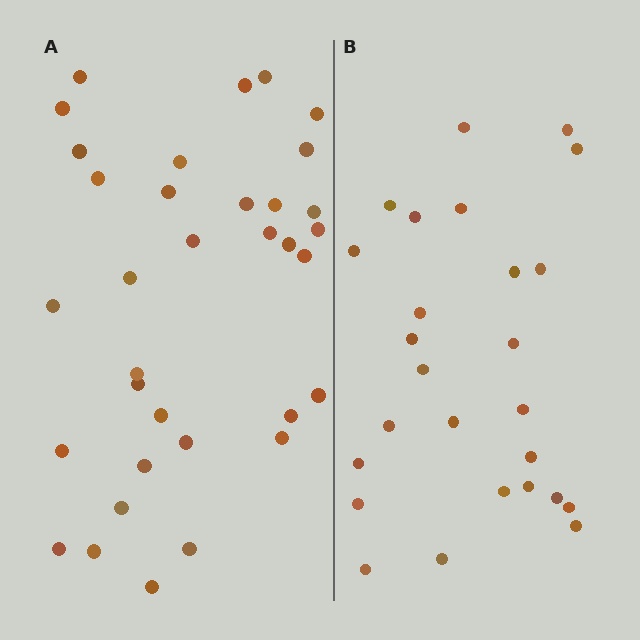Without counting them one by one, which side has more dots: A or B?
Region A (the left region) has more dots.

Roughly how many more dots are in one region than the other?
Region A has roughly 8 or so more dots than region B.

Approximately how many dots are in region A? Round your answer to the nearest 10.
About 30 dots. (The exact count is 34, which rounds to 30.)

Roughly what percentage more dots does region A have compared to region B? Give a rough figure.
About 30% more.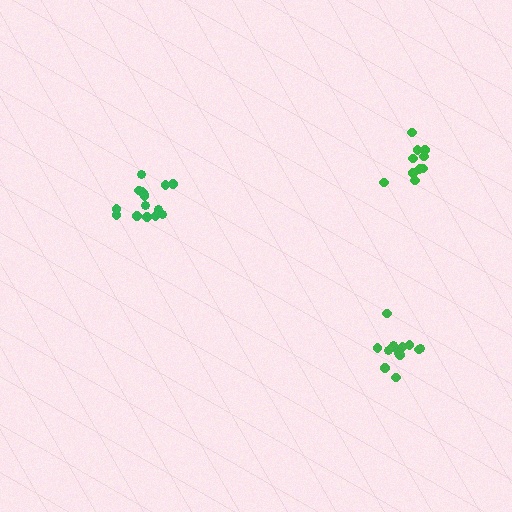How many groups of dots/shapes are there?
There are 3 groups.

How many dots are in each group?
Group 1: 10 dots, Group 2: 15 dots, Group 3: 14 dots (39 total).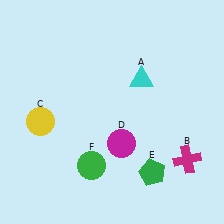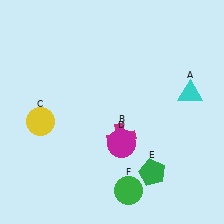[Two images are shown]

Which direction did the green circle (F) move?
The green circle (F) moved right.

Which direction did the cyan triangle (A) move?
The cyan triangle (A) moved right.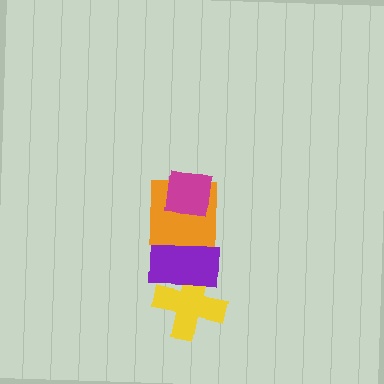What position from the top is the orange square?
The orange square is 2nd from the top.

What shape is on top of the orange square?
The magenta square is on top of the orange square.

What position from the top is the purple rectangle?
The purple rectangle is 3rd from the top.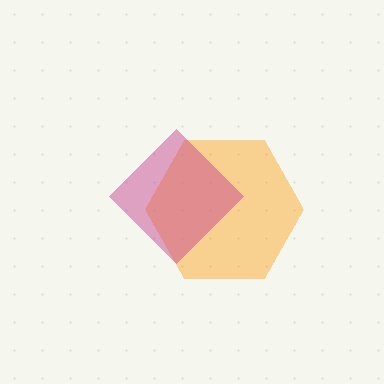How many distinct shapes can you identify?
There are 2 distinct shapes: an orange hexagon, a magenta diamond.